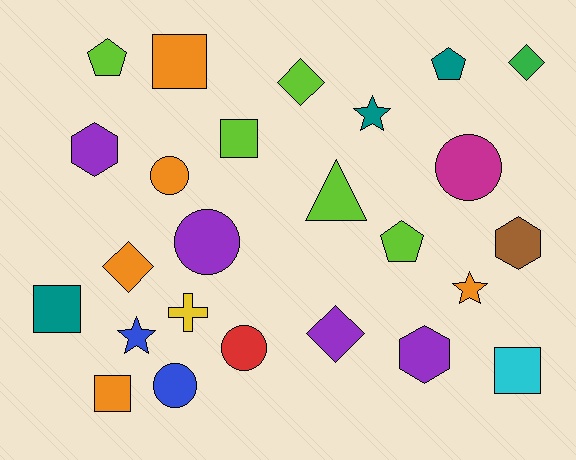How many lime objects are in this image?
There are 5 lime objects.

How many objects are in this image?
There are 25 objects.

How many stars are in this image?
There are 3 stars.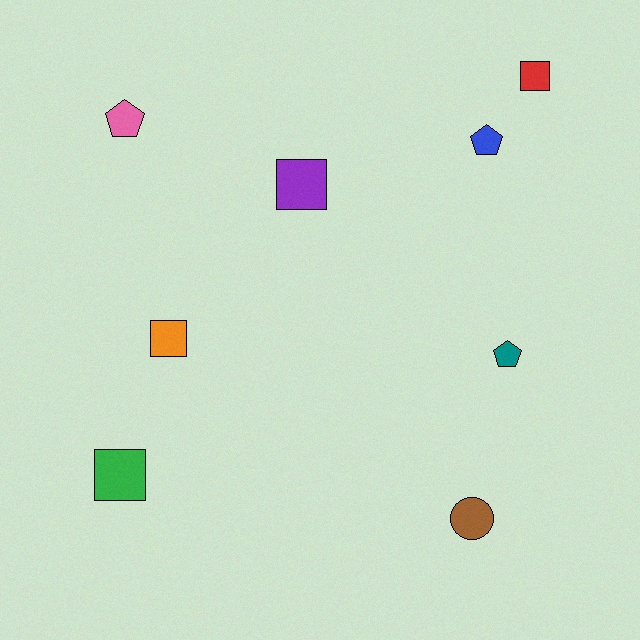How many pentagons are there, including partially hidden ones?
There are 3 pentagons.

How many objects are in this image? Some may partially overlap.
There are 8 objects.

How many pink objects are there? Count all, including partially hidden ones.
There is 1 pink object.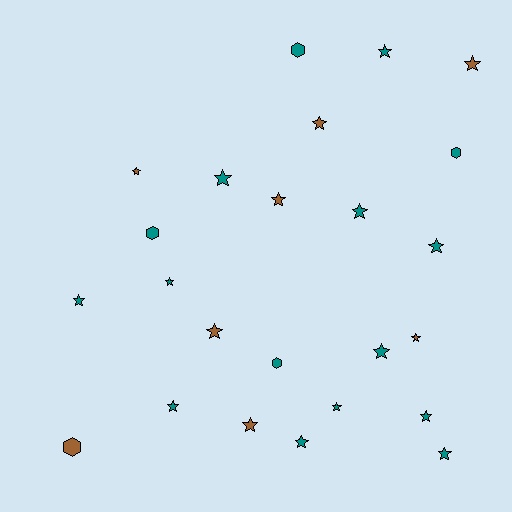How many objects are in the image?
There are 24 objects.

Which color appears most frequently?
Teal, with 16 objects.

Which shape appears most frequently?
Star, with 19 objects.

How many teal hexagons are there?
There are 4 teal hexagons.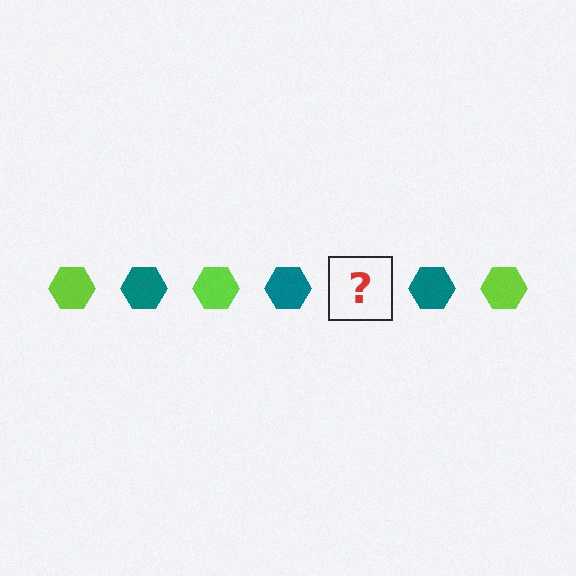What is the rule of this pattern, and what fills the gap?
The rule is that the pattern cycles through lime, teal hexagons. The gap should be filled with a lime hexagon.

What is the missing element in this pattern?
The missing element is a lime hexagon.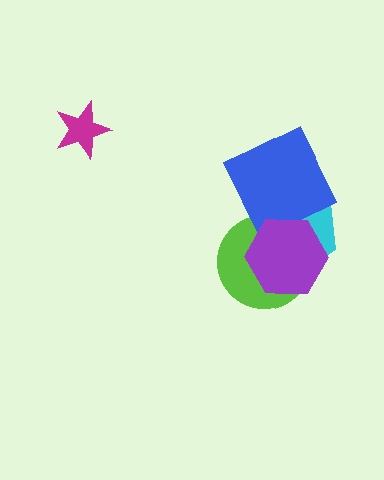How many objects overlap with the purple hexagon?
3 objects overlap with the purple hexagon.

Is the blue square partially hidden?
Yes, it is partially covered by another shape.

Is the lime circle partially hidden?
Yes, it is partially covered by another shape.